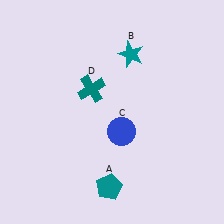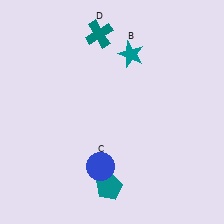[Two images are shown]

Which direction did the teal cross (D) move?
The teal cross (D) moved up.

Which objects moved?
The objects that moved are: the blue circle (C), the teal cross (D).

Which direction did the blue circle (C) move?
The blue circle (C) moved down.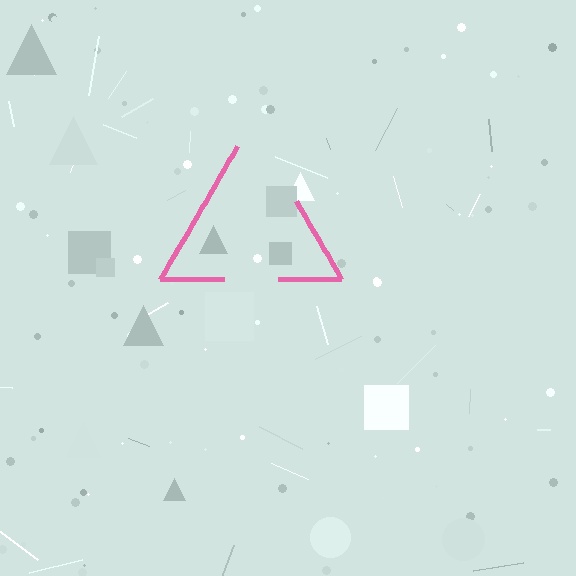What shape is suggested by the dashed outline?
The dashed outline suggests a triangle.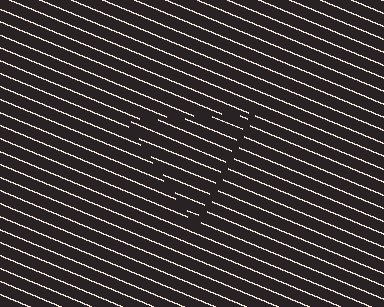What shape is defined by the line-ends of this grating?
An illusory triangle. The interior of the shape contains the same grating, shifted by half a period — the contour is defined by the phase discontinuity where line-ends from the inner and outer gratings abut.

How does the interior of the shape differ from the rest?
The interior of the shape contains the same grating, shifted by half a period — the contour is defined by the phase discontinuity where line-ends from the inner and outer gratings abut.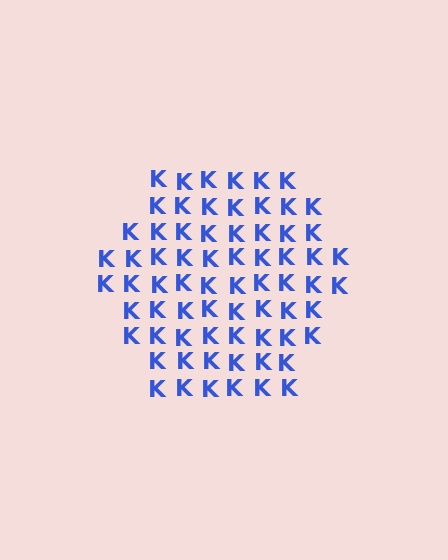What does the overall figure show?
The overall figure shows a hexagon.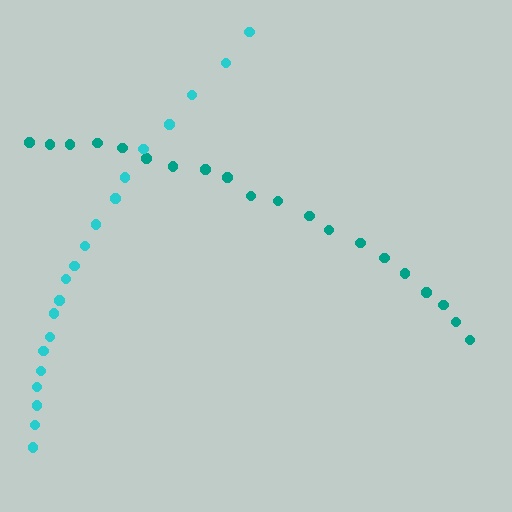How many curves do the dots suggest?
There are 2 distinct paths.